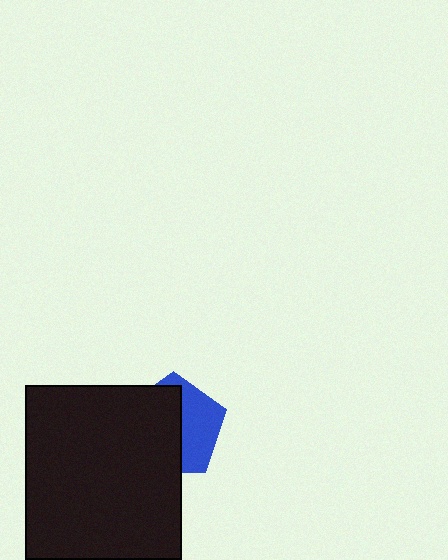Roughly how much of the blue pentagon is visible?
A small part of it is visible (roughly 42%).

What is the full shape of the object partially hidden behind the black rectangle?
The partially hidden object is a blue pentagon.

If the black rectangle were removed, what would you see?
You would see the complete blue pentagon.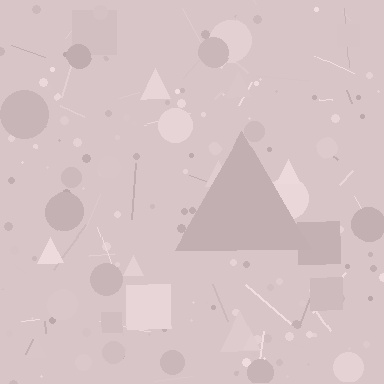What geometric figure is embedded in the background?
A triangle is embedded in the background.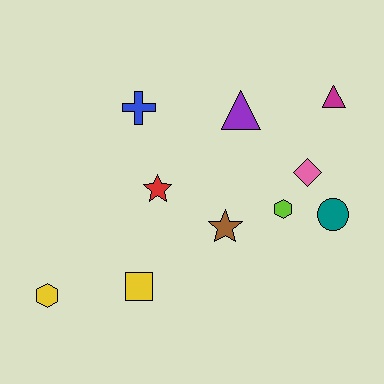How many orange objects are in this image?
There are no orange objects.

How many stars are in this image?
There are 2 stars.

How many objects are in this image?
There are 10 objects.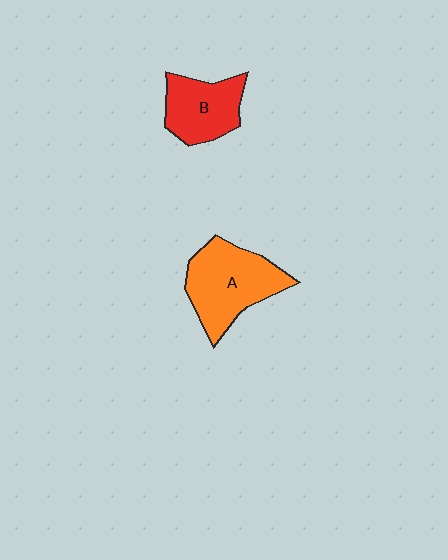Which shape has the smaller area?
Shape B (red).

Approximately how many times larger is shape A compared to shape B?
Approximately 1.4 times.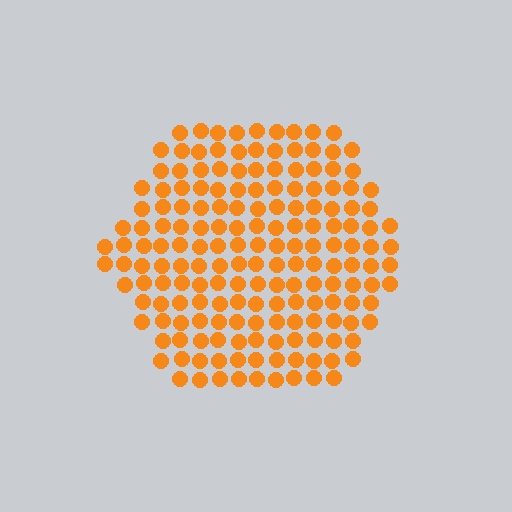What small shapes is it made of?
It is made of small circles.